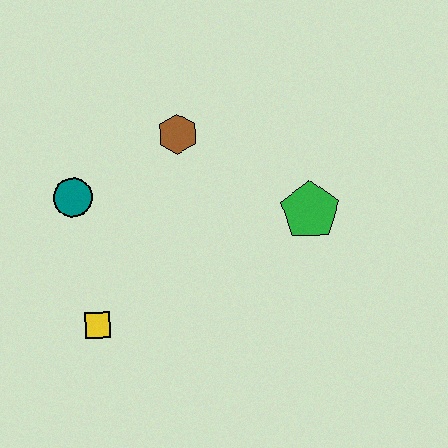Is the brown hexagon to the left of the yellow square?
No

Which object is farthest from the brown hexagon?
The yellow square is farthest from the brown hexagon.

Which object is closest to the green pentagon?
The brown hexagon is closest to the green pentagon.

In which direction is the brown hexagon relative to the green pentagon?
The brown hexagon is to the left of the green pentagon.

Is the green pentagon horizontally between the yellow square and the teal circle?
No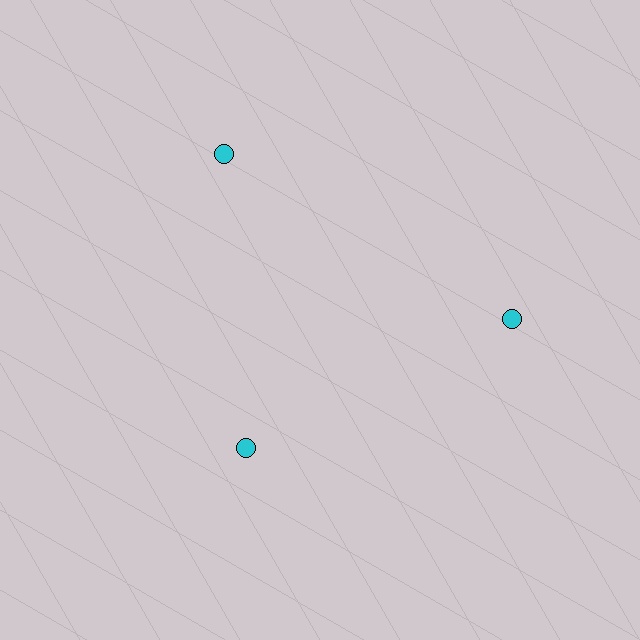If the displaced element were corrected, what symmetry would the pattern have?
It would have 3-fold rotational symmetry — the pattern would map onto itself every 120 degrees.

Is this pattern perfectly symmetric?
No. The 3 cyan circles are arranged in a ring, but one element near the 7 o'clock position is pulled inward toward the center, breaking the 3-fold rotational symmetry.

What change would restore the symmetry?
The symmetry would be restored by moving it outward, back onto the ring so that all 3 circles sit at equal angles and equal distance from the center.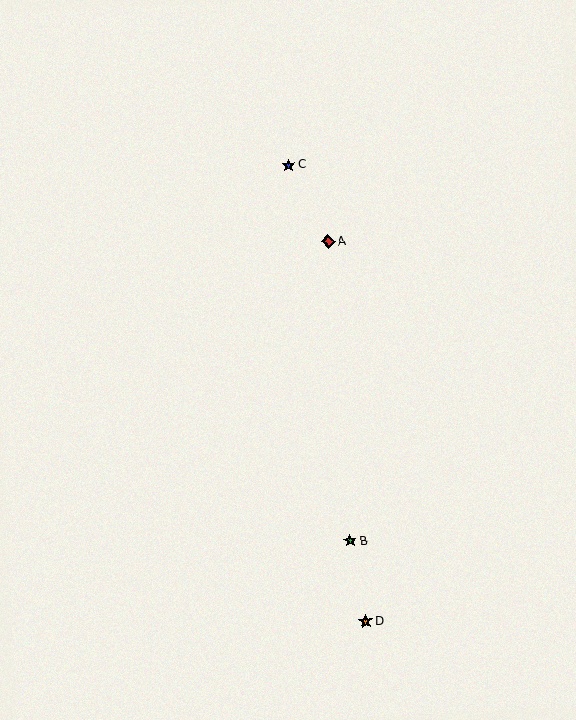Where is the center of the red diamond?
The center of the red diamond is at (328, 242).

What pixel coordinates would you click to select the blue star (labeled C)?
Click at (288, 165) to select the blue star C.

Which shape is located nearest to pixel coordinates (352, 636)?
The orange star (labeled D) at (366, 621) is nearest to that location.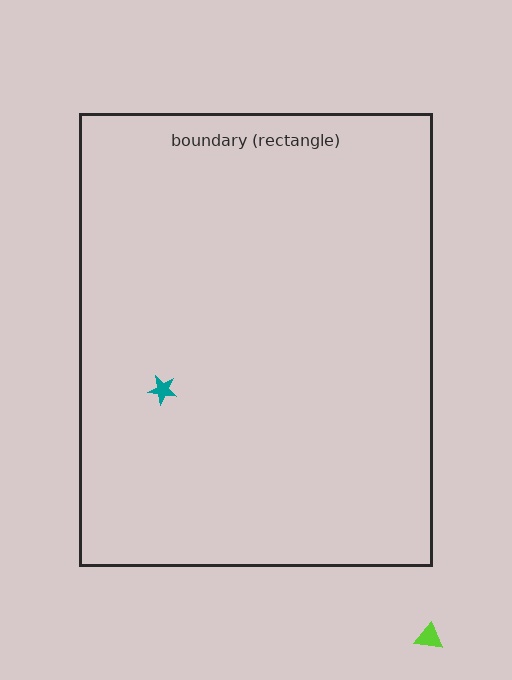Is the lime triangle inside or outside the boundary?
Outside.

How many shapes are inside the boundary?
1 inside, 1 outside.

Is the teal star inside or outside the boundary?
Inside.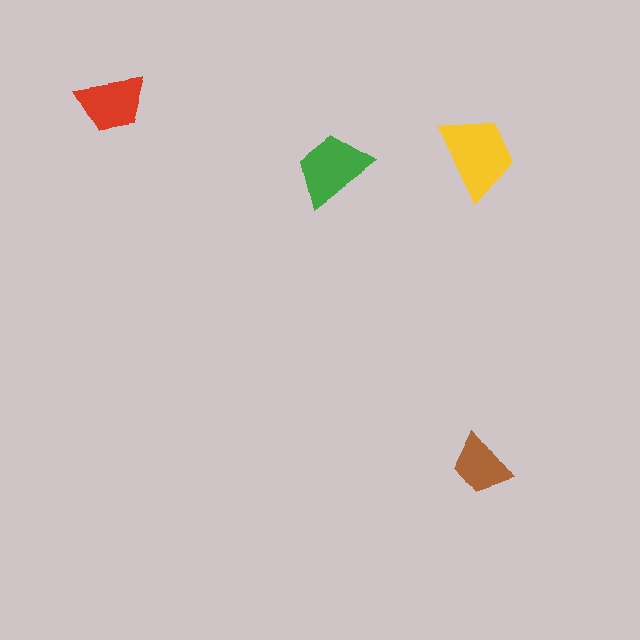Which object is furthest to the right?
The yellow trapezoid is rightmost.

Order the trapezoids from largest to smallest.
the yellow one, the green one, the red one, the brown one.